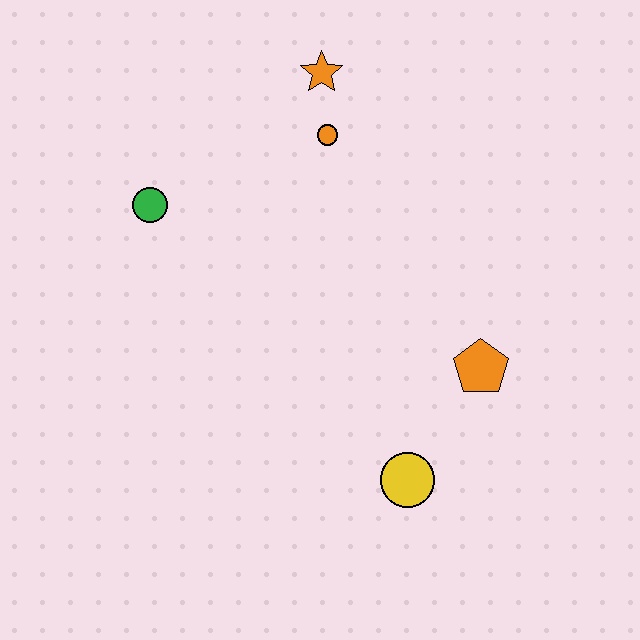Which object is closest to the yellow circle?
The orange pentagon is closest to the yellow circle.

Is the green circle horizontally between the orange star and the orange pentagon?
No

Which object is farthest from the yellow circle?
The orange star is farthest from the yellow circle.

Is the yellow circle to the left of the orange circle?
No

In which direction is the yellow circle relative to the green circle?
The yellow circle is below the green circle.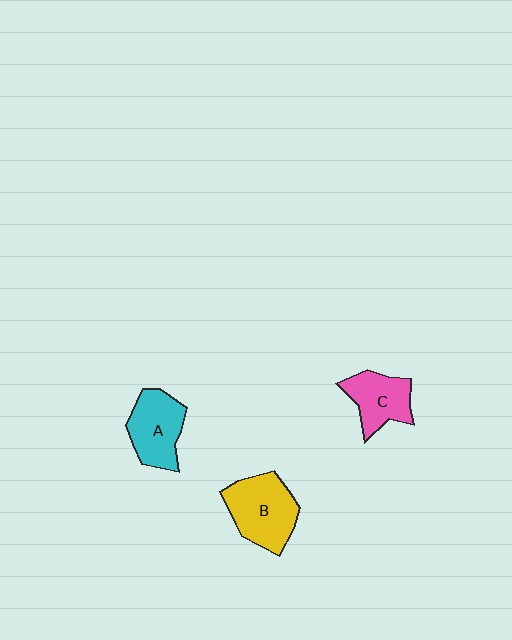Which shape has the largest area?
Shape B (yellow).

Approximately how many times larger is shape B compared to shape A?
Approximately 1.2 times.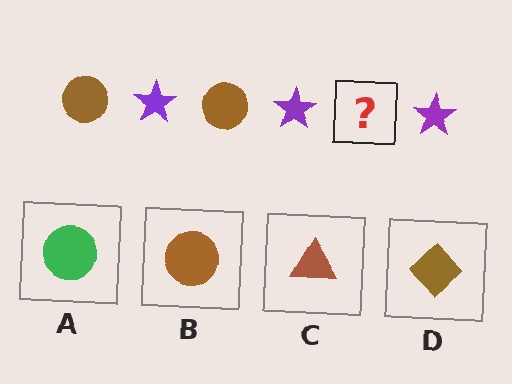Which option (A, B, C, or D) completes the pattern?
B.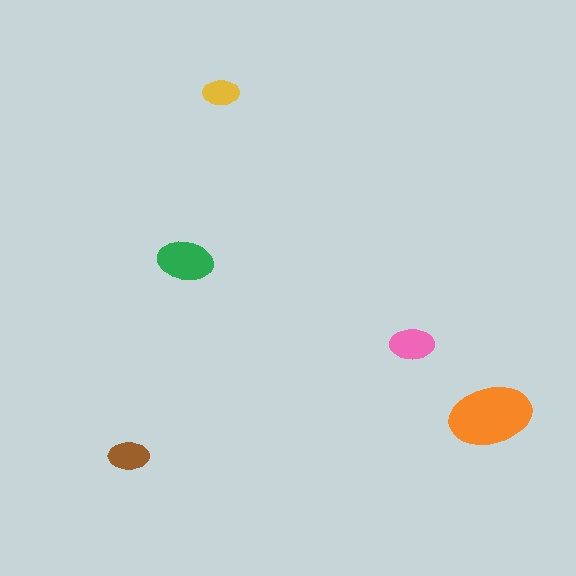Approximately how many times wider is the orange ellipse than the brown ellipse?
About 2 times wider.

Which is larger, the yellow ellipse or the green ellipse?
The green one.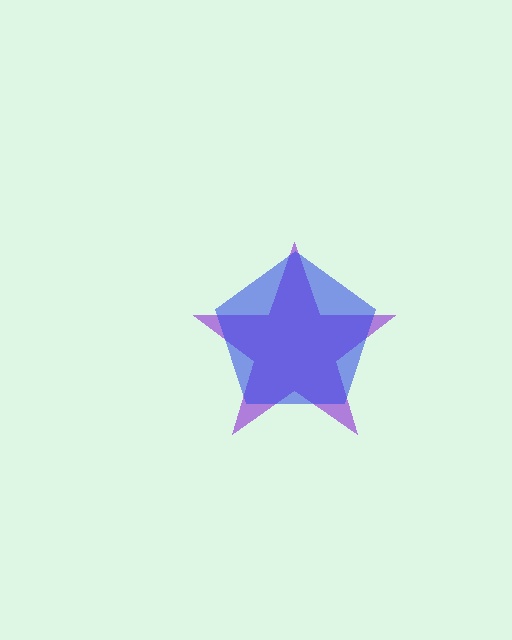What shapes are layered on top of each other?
The layered shapes are: a purple star, a blue pentagon.